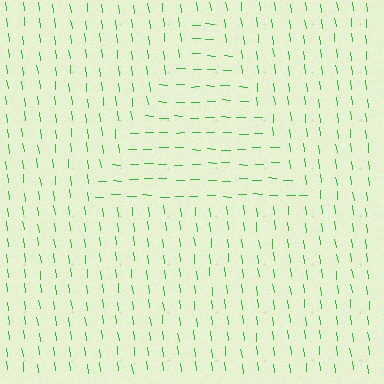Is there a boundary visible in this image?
Yes, there is a texture boundary formed by a change in line orientation.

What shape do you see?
I see a triangle.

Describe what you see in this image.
The image is filled with small green line segments. A triangle region in the image has lines oriented differently from the surrounding lines, creating a visible texture boundary.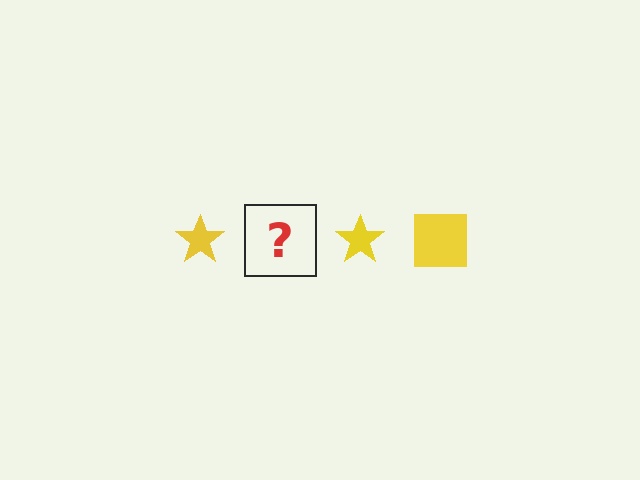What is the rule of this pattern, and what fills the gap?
The rule is that the pattern cycles through star, square shapes in yellow. The gap should be filled with a yellow square.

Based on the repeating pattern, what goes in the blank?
The blank should be a yellow square.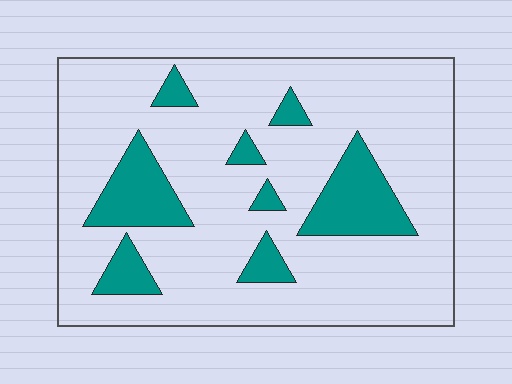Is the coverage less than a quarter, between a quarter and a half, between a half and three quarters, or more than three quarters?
Less than a quarter.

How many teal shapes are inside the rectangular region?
8.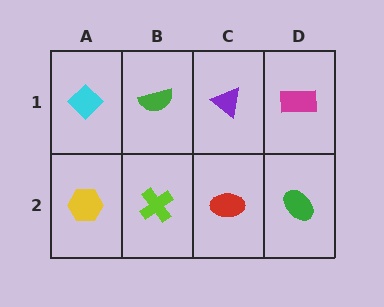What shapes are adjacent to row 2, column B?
A green semicircle (row 1, column B), a yellow hexagon (row 2, column A), a red ellipse (row 2, column C).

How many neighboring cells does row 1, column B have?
3.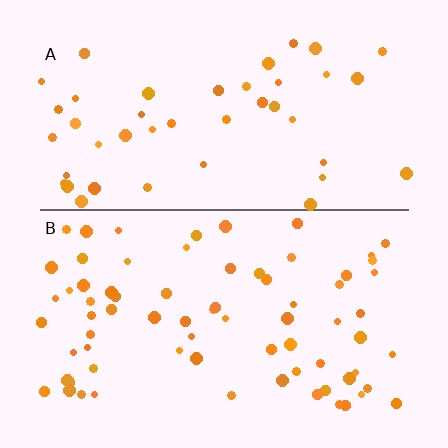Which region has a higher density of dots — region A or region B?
B (the bottom).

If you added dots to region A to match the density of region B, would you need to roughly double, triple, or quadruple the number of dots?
Approximately double.